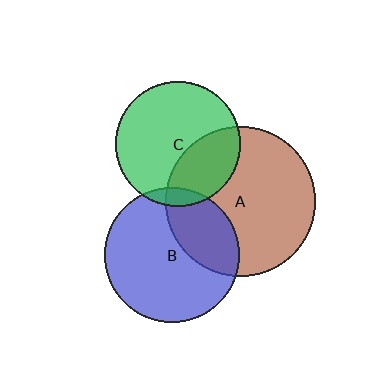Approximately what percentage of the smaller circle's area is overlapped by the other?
Approximately 30%.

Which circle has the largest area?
Circle A (brown).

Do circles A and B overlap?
Yes.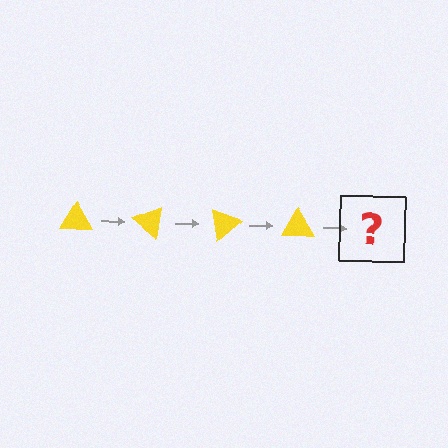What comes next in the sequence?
The next element should be a yellow triangle rotated 160 degrees.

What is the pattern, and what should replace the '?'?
The pattern is that the triangle rotates 40 degrees each step. The '?' should be a yellow triangle rotated 160 degrees.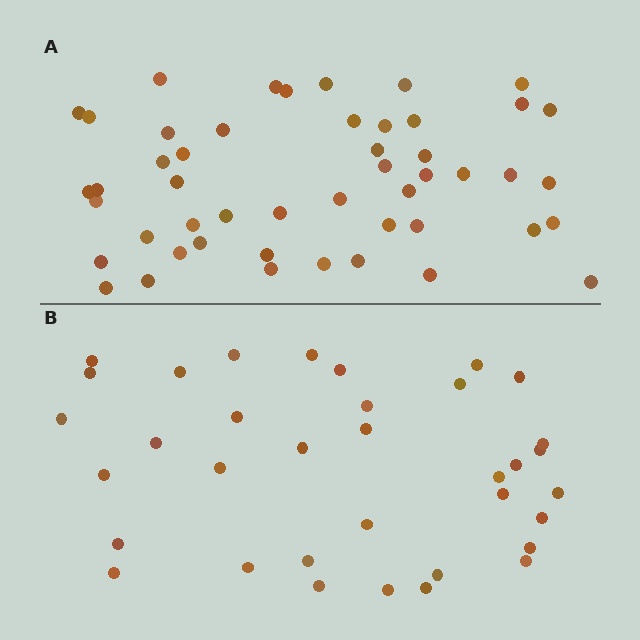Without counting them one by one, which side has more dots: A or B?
Region A (the top region) has more dots.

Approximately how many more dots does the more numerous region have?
Region A has approximately 15 more dots than region B.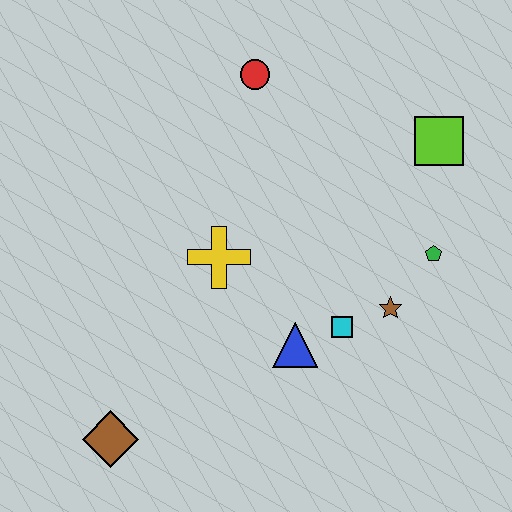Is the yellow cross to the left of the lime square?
Yes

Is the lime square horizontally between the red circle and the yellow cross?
No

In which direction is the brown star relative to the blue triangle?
The brown star is to the right of the blue triangle.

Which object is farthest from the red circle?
The brown diamond is farthest from the red circle.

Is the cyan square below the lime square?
Yes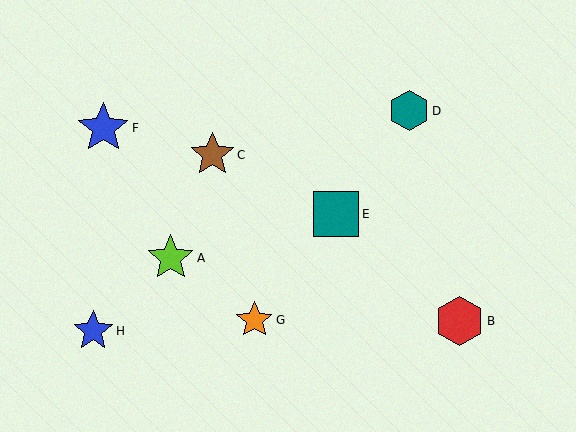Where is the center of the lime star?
The center of the lime star is at (171, 258).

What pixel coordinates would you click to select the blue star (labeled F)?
Click at (103, 128) to select the blue star F.